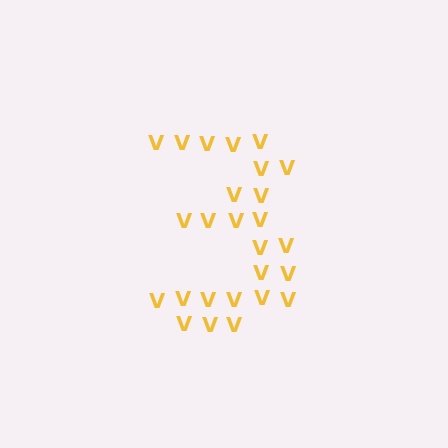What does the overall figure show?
The overall figure shows the digit 3.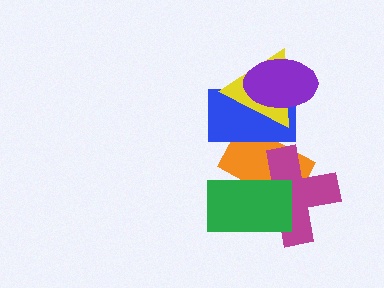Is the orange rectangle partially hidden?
Yes, it is partially covered by another shape.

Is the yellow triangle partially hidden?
Yes, it is partially covered by another shape.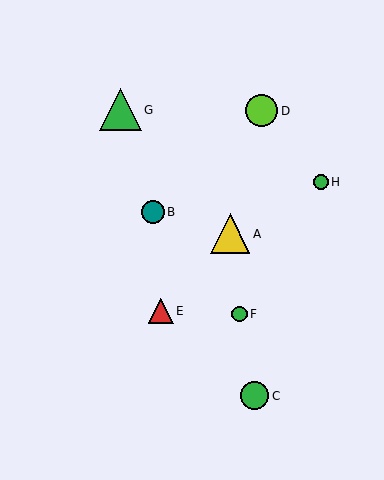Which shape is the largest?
The green triangle (labeled G) is the largest.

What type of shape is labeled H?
Shape H is a green circle.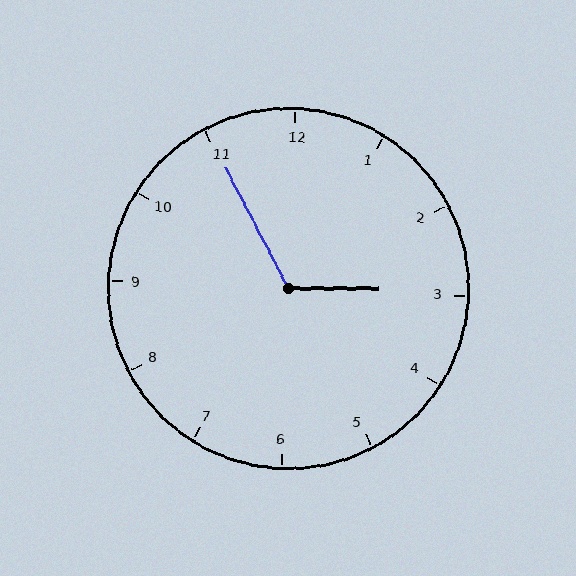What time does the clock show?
2:55.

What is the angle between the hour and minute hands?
Approximately 118 degrees.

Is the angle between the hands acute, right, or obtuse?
It is obtuse.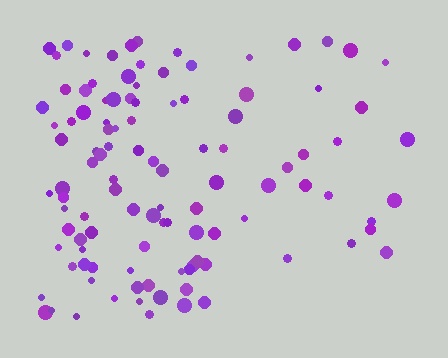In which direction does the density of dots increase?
From right to left, with the left side densest.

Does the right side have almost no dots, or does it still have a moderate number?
Still a moderate number, just noticeably fewer than the left.